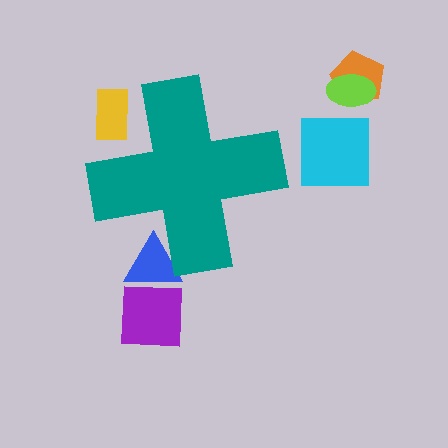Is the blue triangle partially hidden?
Yes, the blue triangle is partially hidden behind the teal cross.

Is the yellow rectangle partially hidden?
Yes, the yellow rectangle is partially hidden behind the teal cross.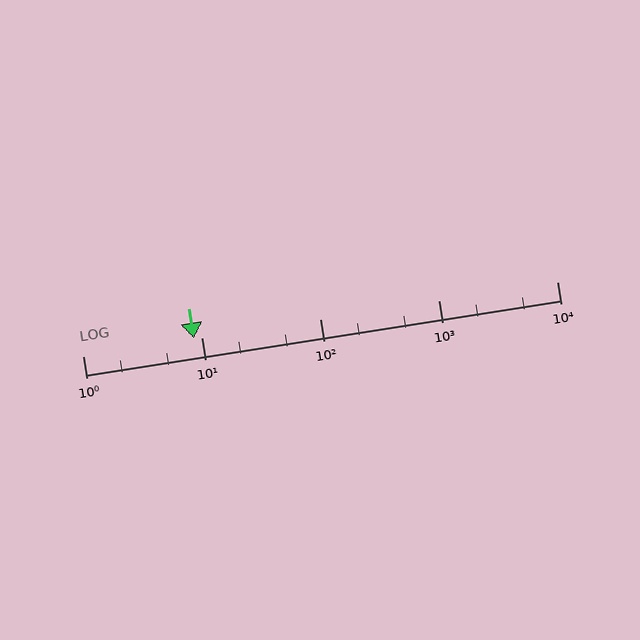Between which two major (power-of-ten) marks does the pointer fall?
The pointer is between 1 and 10.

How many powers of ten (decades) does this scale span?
The scale spans 4 decades, from 1 to 10000.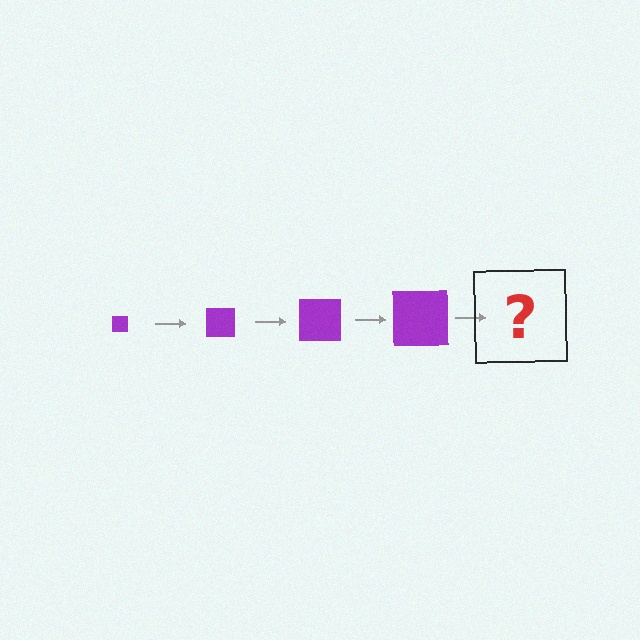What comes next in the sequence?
The next element should be a purple square, larger than the previous one.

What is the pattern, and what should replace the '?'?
The pattern is that the square gets progressively larger each step. The '?' should be a purple square, larger than the previous one.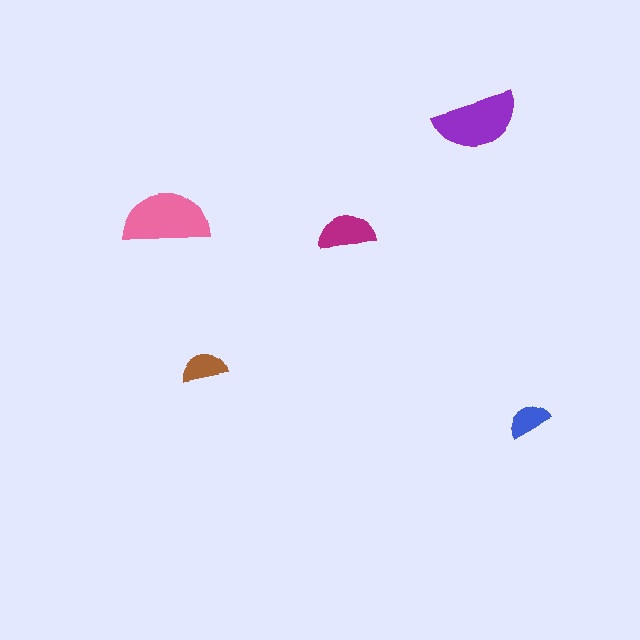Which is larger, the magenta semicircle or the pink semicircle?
The pink one.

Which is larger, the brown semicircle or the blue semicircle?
The brown one.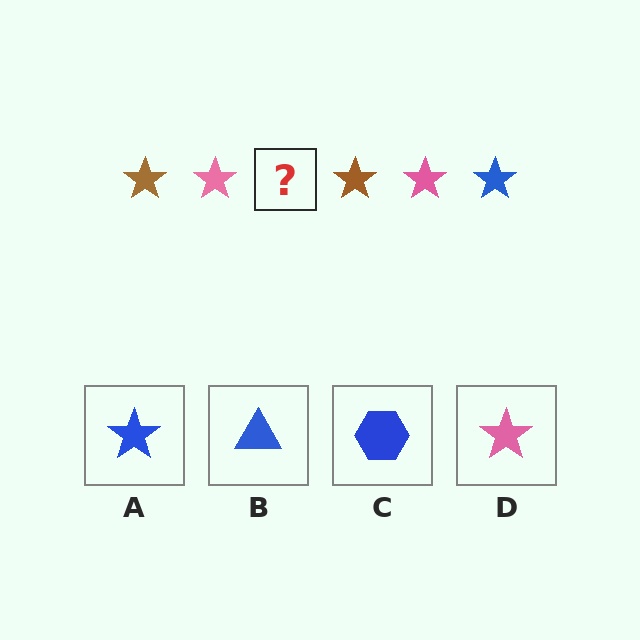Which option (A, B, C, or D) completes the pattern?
A.